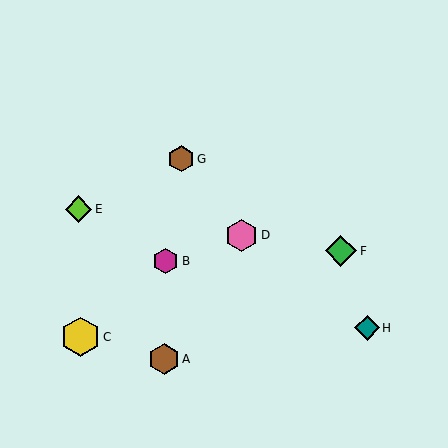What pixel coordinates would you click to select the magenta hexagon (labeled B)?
Click at (166, 261) to select the magenta hexagon B.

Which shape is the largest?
The yellow hexagon (labeled C) is the largest.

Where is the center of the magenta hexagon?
The center of the magenta hexagon is at (166, 261).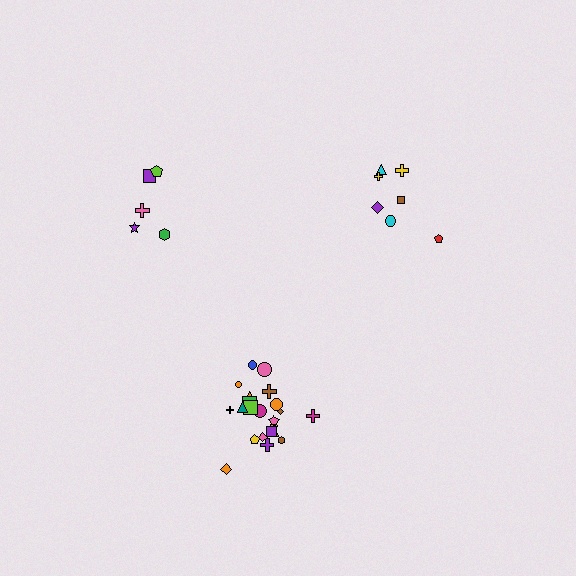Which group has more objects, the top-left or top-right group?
The top-right group.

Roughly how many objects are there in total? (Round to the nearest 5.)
Roughly 35 objects in total.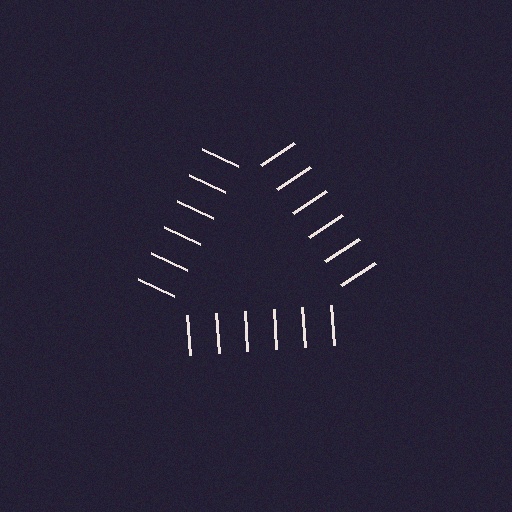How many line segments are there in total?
18 — 6 along each of the 3 edges.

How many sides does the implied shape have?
3 sides — the line-ends trace a triangle.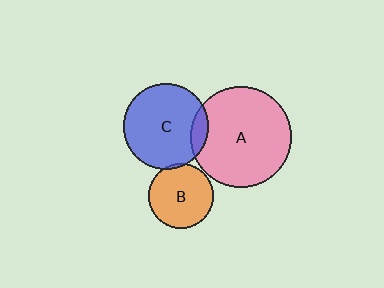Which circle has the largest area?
Circle A (pink).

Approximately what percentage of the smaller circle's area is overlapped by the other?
Approximately 10%.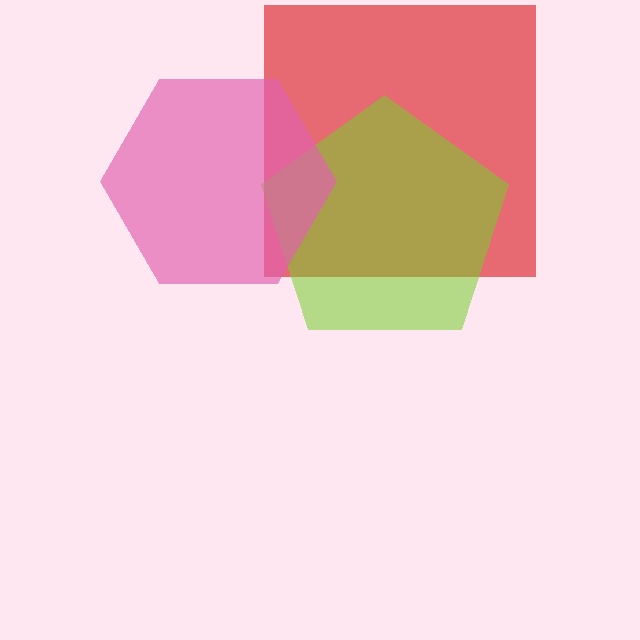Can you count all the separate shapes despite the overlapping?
Yes, there are 3 separate shapes.